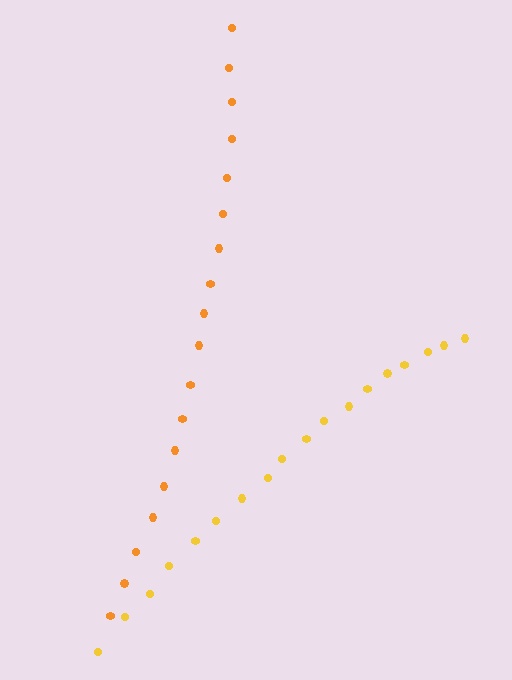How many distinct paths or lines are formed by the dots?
There are 2 distinct paths.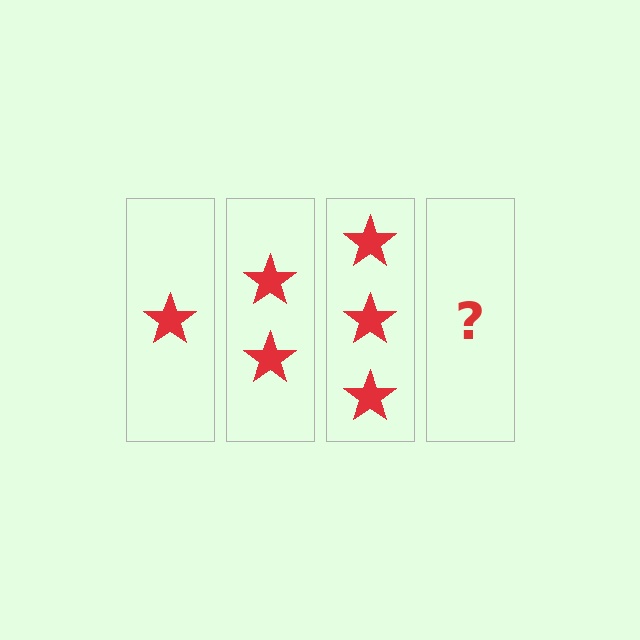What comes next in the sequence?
The next element should be 4 stars.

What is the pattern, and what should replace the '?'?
The pattern is that each step adds one more star. The '?' should be 4 stars.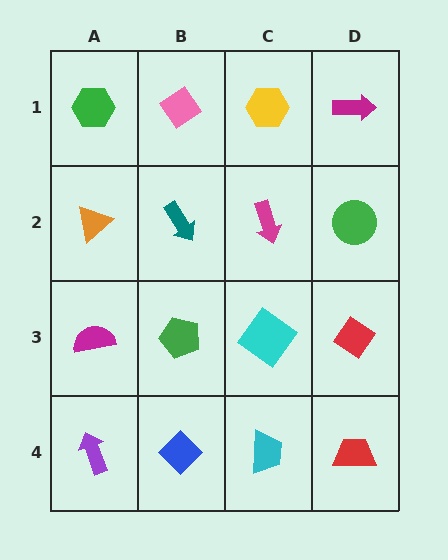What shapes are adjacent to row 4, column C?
A cyan diamond (row 3, column C), a blue diamond (row 4, column B), a red trapezoid (row 4, column D).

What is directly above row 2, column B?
A pink diamond.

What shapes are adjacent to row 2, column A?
A green hexagon (row 1, column A), a magenta semicircle (row 3, column A), a teal arrow (row 2, column B).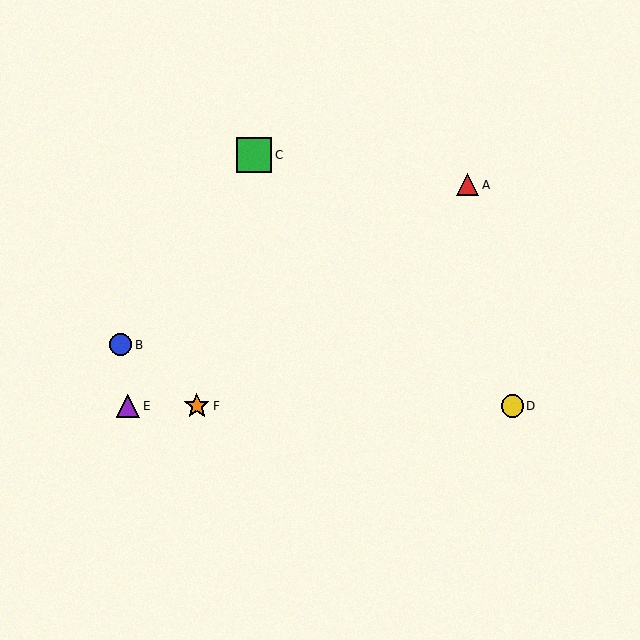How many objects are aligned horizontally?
3 objects (D, E, F) are aligned horizontally.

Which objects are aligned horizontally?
Objects D, E, F are aligned horizontally.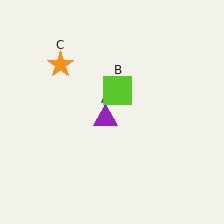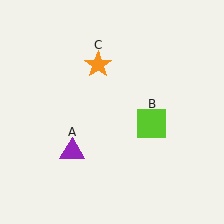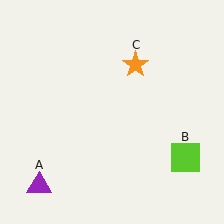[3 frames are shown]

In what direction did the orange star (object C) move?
The orange star (object C) moved right.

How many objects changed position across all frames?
3 objects changed position: purple triangle (object A), lime square (object B), orange star (object C).